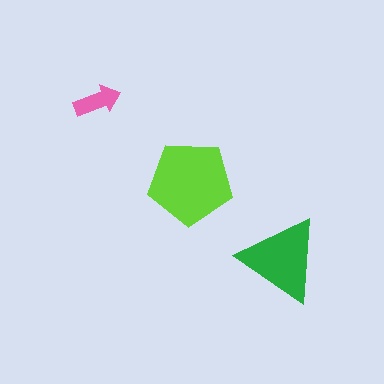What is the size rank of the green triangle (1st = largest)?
2nd.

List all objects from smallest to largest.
The pink arrow, the green triangle, the lime pentagon.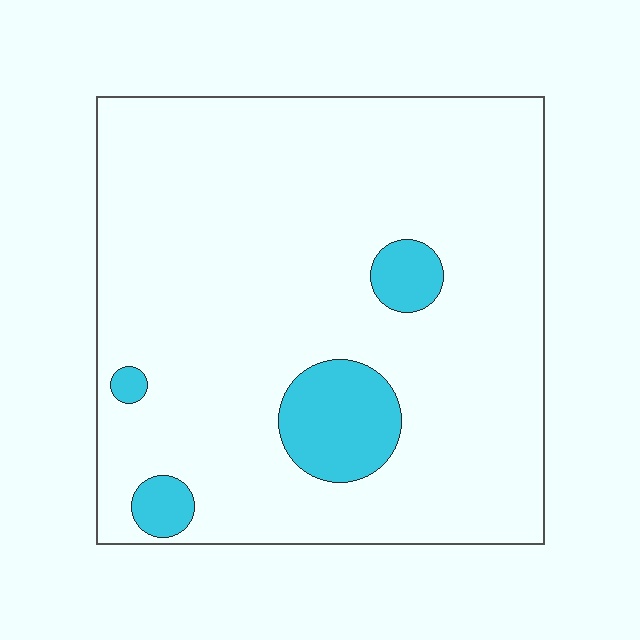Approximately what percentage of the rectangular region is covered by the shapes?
Approximately 10%.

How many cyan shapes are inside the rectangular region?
4.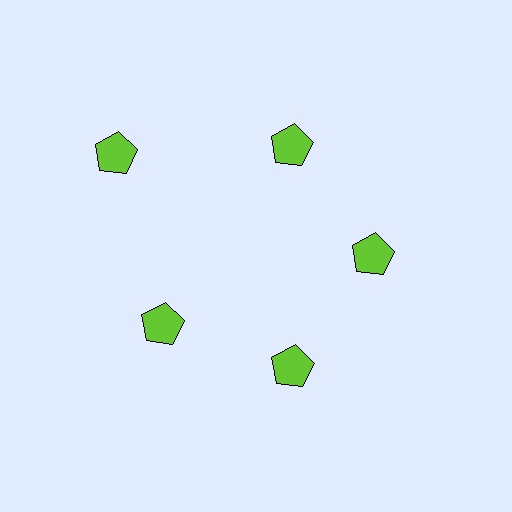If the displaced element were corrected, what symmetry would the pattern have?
It would have 5-fold rotational symmetry — the pattern would map onto itself every 72 degrees.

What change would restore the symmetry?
The symmetry would be restored by moving it inward, back onto the ring so that all 5 pentagons sit at equal angles and equal distance from the center.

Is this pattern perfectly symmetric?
No. The 5 lime pentagons are arranged in a ring, but one element near the 10 o'clock position is pushed outward from the center, breaking the 5-fold rotational symmetry.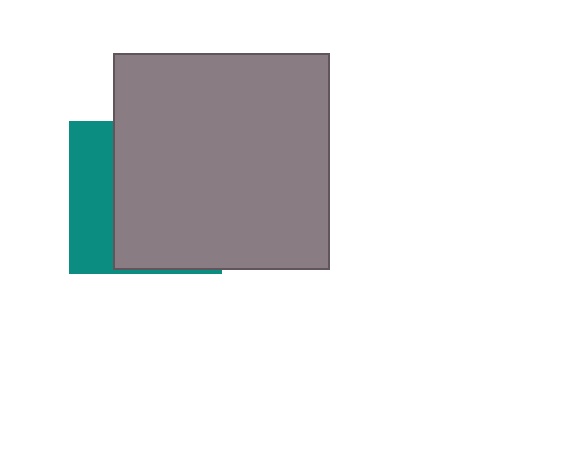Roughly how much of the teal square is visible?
A small part of it is visible (roughly 31%).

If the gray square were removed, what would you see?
You would see the complete teal square.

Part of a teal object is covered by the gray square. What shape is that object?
It is a square.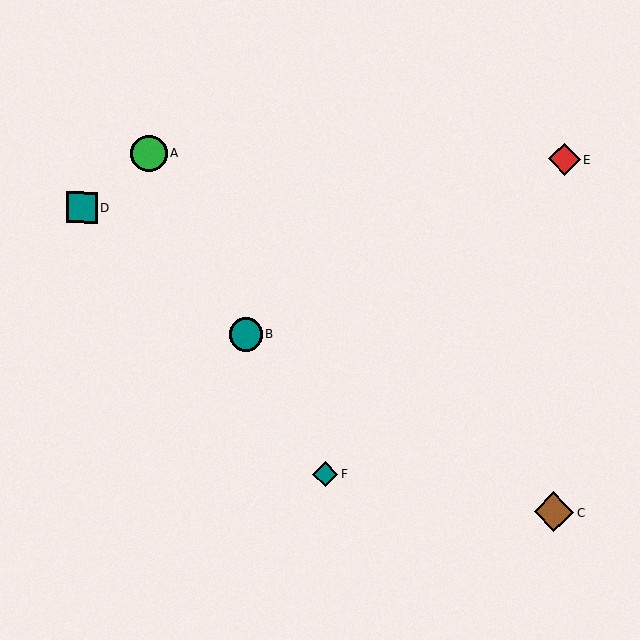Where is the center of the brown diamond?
The center of the brown diamond is at (553, 512).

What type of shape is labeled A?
Shape A is a green circle.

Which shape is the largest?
The brown diamond (labeled C) is the largest.